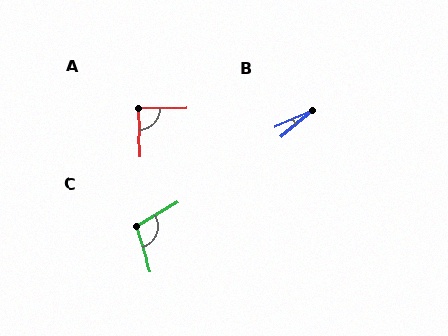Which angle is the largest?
C, at approximately 104 degrees.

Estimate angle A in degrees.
Approximately 88 degrees.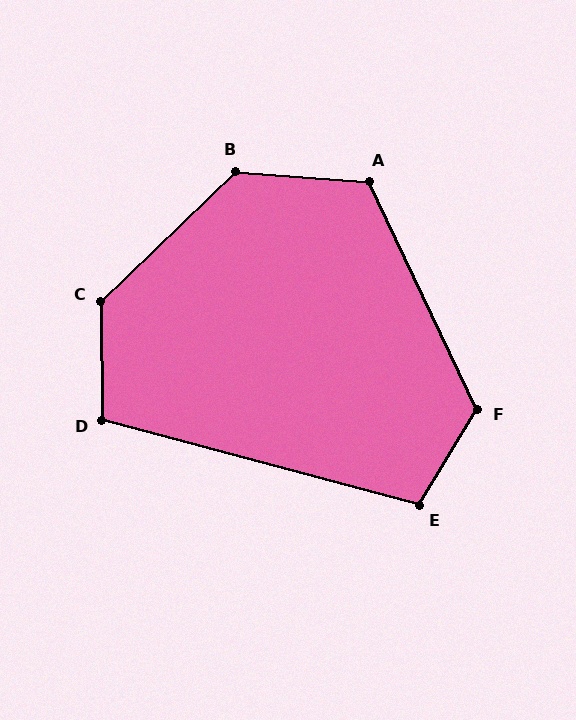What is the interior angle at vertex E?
Approximately 106 degrees (obtuse).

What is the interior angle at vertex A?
Approximately 120 degrees (obtuse).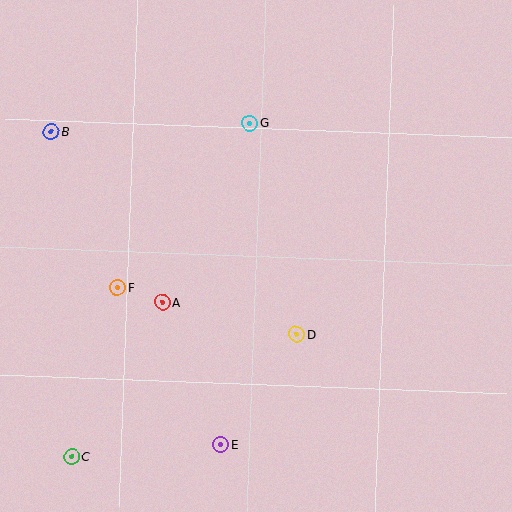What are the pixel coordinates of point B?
Point B is at (51, 131).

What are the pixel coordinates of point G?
Point G is at (250, 123).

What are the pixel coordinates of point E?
Point E is at (221, 445).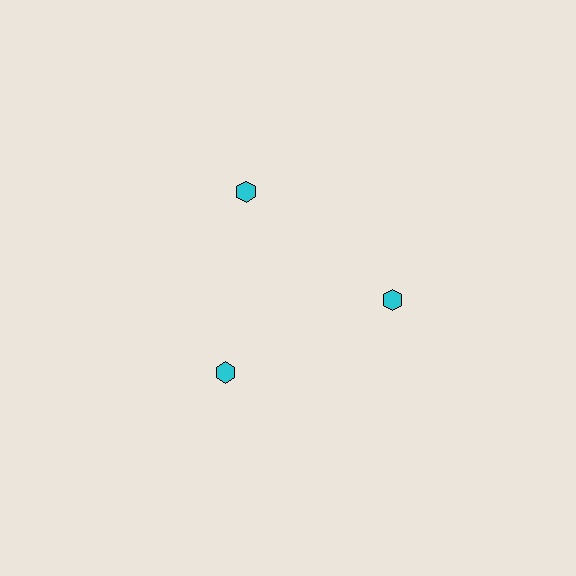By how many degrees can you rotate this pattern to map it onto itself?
The pattern maps onto itself every 120 degrees of rotation.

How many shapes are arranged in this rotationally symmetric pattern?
There are 3 shapes, arranged in 3 groups of 1.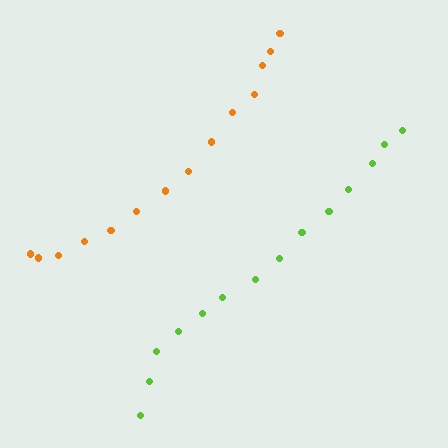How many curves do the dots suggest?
There are 2 distinct paths.